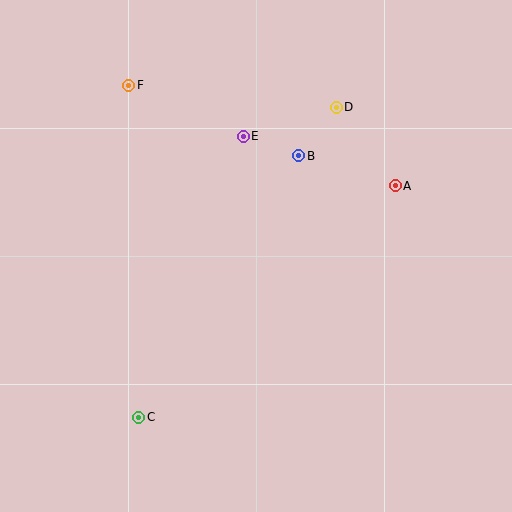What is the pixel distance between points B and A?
The distance between B and A is 101 pixels.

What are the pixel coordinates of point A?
Point A is at (395, 186).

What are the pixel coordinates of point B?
Point B is at (299, 156).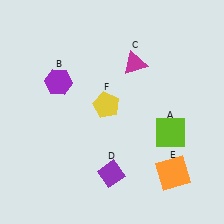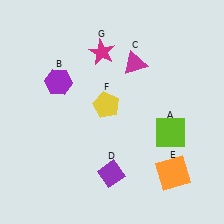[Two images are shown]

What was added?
A magenta star (G) was added in Image 2.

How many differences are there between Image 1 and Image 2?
There is 1 difference between the two images.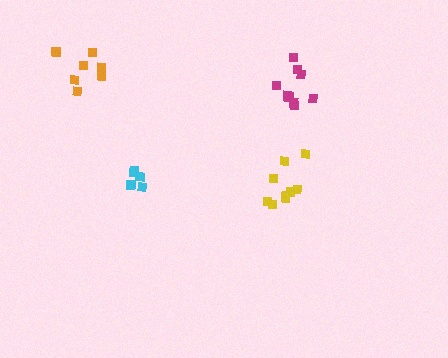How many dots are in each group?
Group 1: 9 dots, Group 2: 6 dots, Group 3: 9 dots, Group 4: 7 dots (31 total).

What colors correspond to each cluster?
The clusters are colored: magenta, cyan, yellow, orange.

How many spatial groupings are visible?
There are 4 spatial groupings.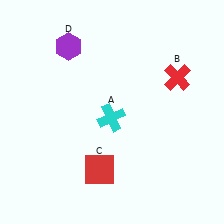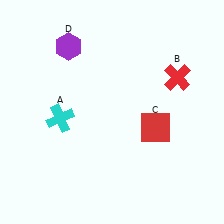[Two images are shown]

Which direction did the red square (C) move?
The red square (C) moved right.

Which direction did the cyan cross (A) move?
The cyan cross (A) moved left.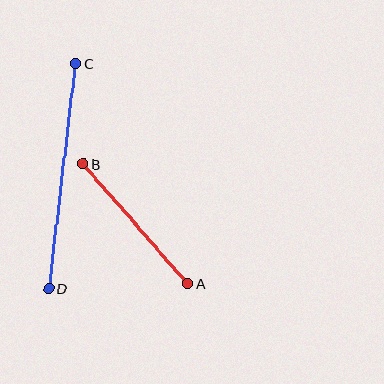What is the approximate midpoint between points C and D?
The midpoint is at approximately (62, 176) pixels.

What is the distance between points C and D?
The distance is approximately 227 pixels.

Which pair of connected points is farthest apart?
Points C and D are farthest apart.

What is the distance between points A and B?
The distance is approximately 159 pixels.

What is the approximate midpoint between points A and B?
The midpoint is at approximately (135, 224) pixels.